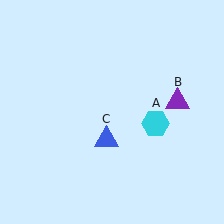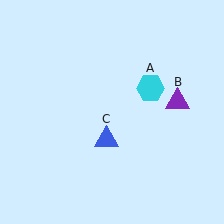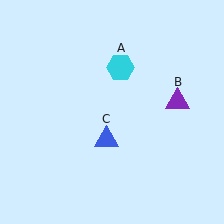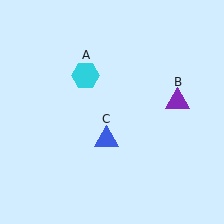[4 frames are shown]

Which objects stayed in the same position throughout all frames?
Purple triangle (object B) and blue triangle (object C) remained stationary.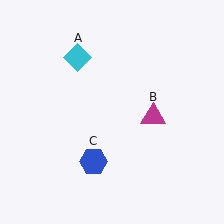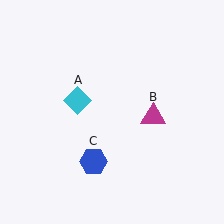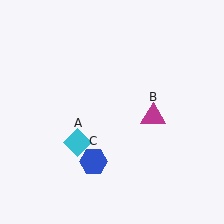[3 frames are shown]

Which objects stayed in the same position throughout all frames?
Magenta triangle (object B) and blue hexagon (object C) remained stationary.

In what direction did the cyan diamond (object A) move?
The cyan diamond (object A) moved down.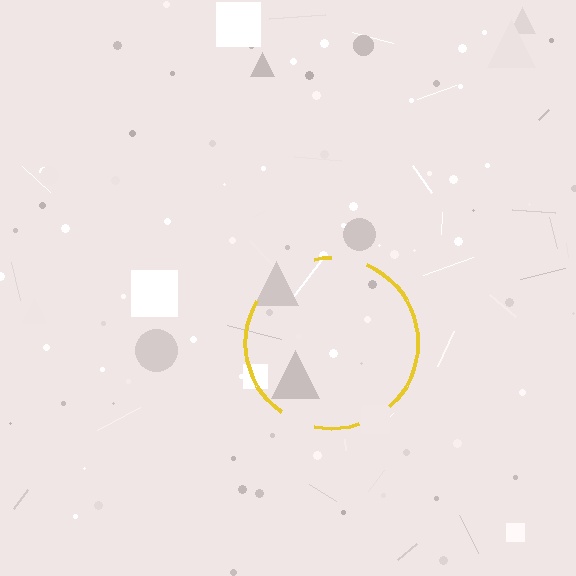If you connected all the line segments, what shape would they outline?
They would outline a circle.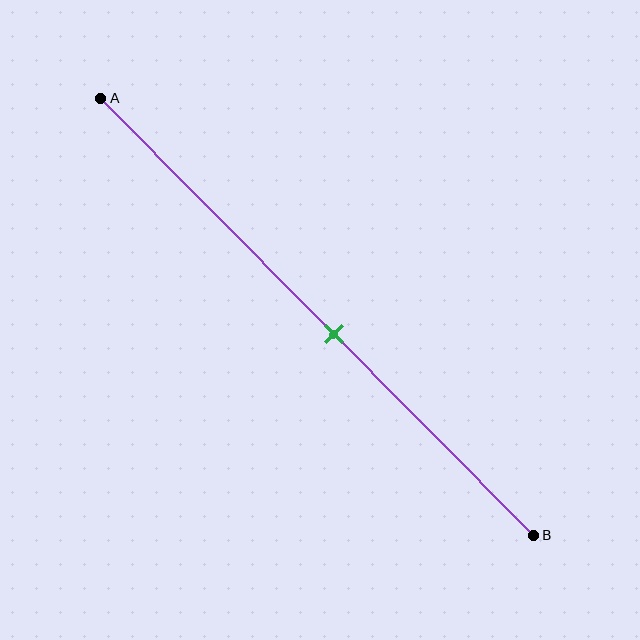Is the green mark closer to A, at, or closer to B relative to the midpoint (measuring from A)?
The green mark is closer to point B than the midpoint of segment AB.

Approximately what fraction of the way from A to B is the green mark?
The green mark is approximately 55% of the way from A to B.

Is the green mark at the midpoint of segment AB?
No, the mark is at about 55% from A, not at the 50% midpoint.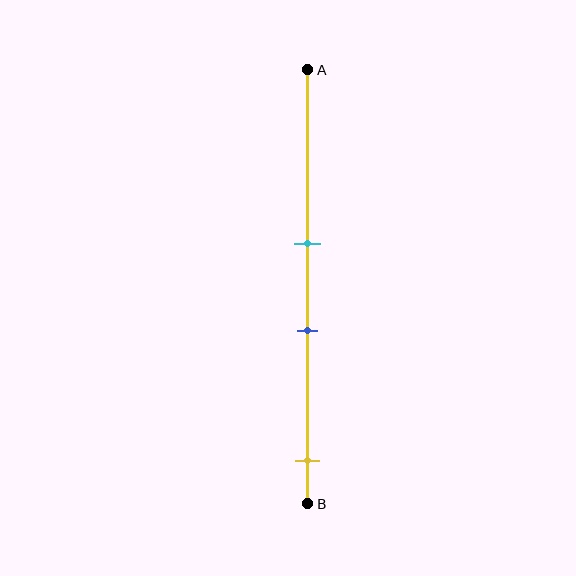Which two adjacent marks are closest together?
The cyan and blue marks are the closest adjacent pair.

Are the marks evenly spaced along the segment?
No, the marks are not evenly spaced.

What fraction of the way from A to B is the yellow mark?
The yellow mark is approximately 90% (0.9) of the way from A to B.